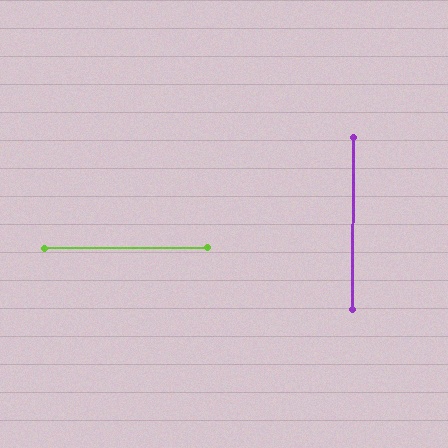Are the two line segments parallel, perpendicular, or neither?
Perpendicular — they meet at approximately 89°.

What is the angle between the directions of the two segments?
Approximately 89 degrees.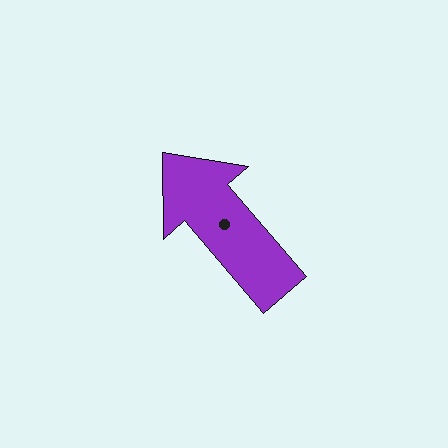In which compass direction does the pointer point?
Northwest.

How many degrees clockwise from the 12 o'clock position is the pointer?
Approximately 319 degrees.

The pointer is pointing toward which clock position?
Roughly 11 o'clock.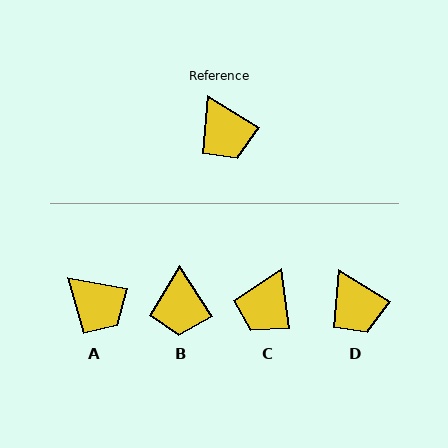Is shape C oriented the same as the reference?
No, it is off by about 52 degrees.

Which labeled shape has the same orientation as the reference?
D.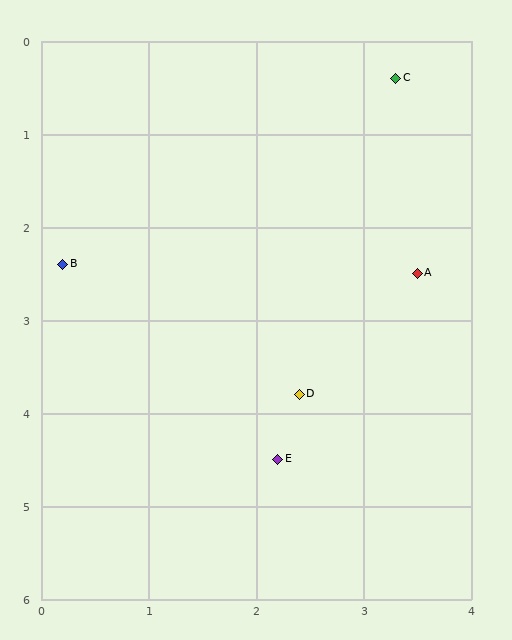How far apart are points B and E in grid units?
Points B and E are about 2.9 grid units apart.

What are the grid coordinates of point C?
Point C is at approximately (3.3, 0.4).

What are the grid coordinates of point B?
Point B is at approximately (0.2, 2.4).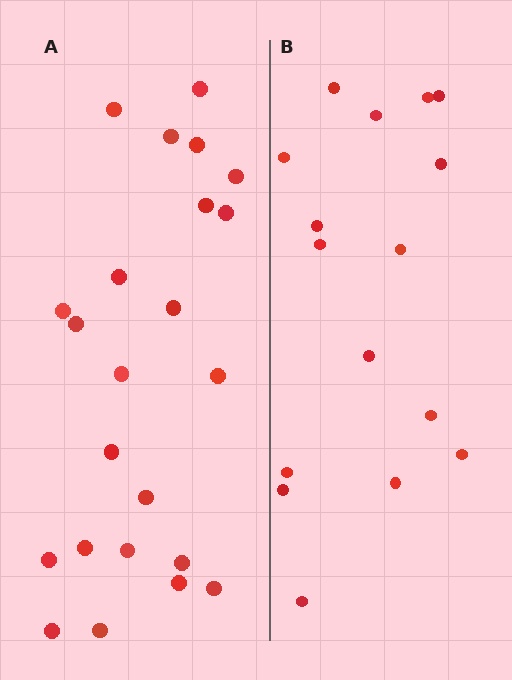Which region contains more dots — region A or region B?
Region A (the left region) has more dots.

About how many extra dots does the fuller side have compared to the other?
Region A has roughly 8 or so more dots than region B.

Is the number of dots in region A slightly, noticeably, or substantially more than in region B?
Region A has noticeably more, but not dramatically so. The ratio is roughly 1.4 to 1.